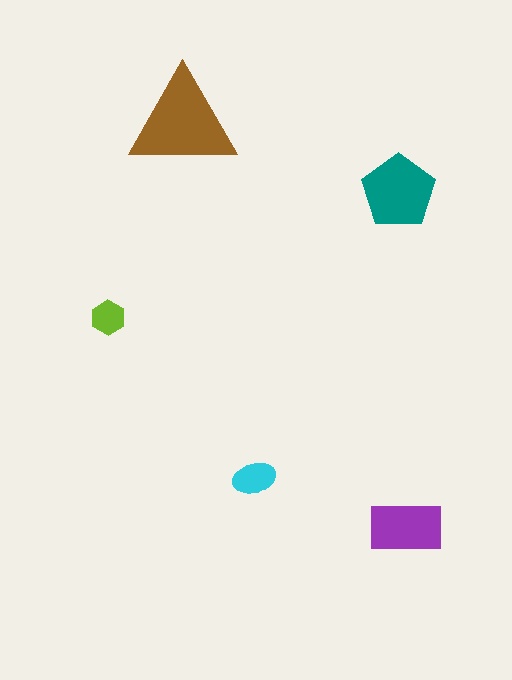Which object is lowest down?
The purple rectangle is bottommost.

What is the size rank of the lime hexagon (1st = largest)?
5th.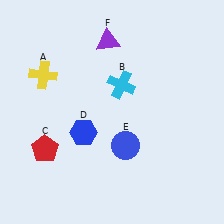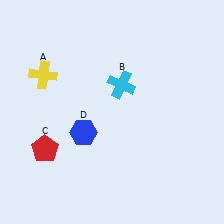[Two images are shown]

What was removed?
The blue circle (E), the purple triangle (F) were removed in Image 2.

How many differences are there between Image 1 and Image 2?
There are 2 differences between the two images.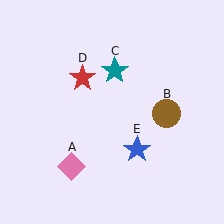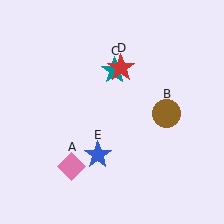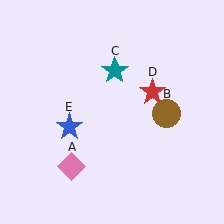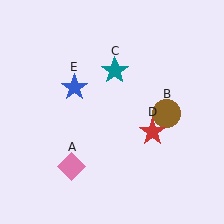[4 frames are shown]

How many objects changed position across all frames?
2 objects changed position: red star (object D), blue star (object E).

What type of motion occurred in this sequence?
The red star (object D), blue star (object E) rotated clockwise around the center of the scene.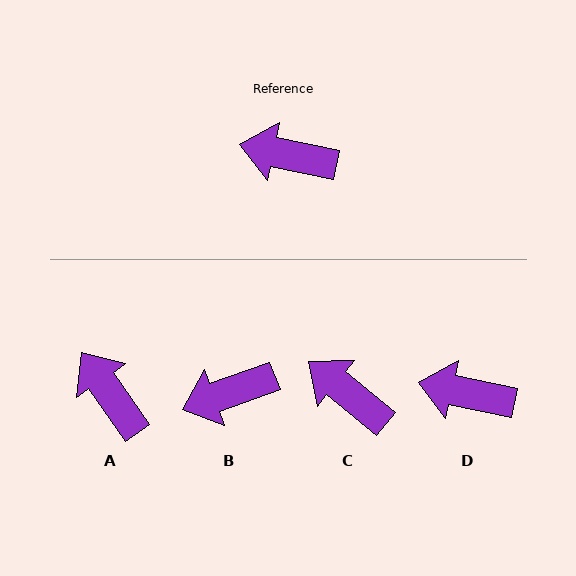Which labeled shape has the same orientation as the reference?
D.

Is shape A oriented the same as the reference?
No, it is off by about 43 degrees.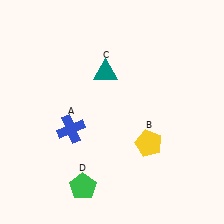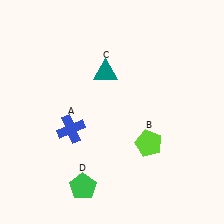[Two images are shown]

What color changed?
The pentagon (B) changed from yellow in Image 1 to lime in Image 2.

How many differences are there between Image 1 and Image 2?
There is 1 difference between the two images.